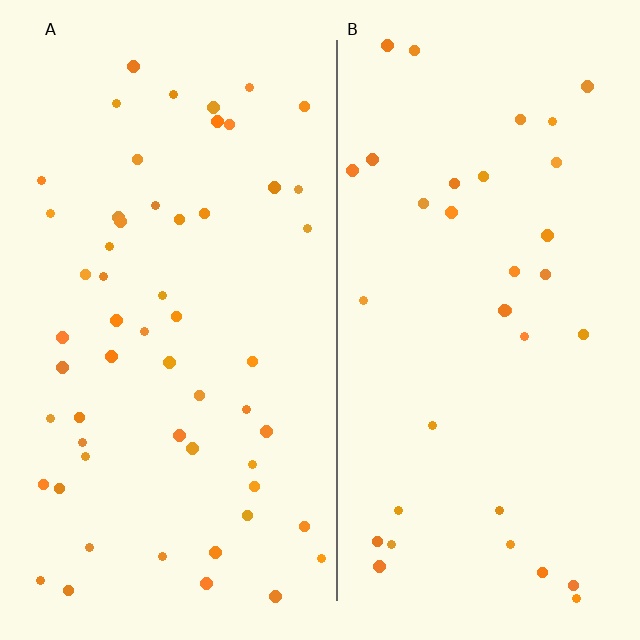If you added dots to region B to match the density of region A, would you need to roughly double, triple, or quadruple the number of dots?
Approximately double.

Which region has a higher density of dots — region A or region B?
A (the left).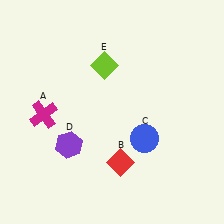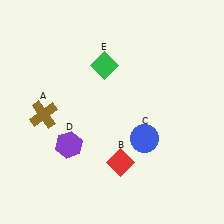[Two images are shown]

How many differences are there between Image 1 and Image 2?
There are 2 differences between the two images.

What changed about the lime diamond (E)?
In Image 1, E is lime. In Image 2, it changed to green.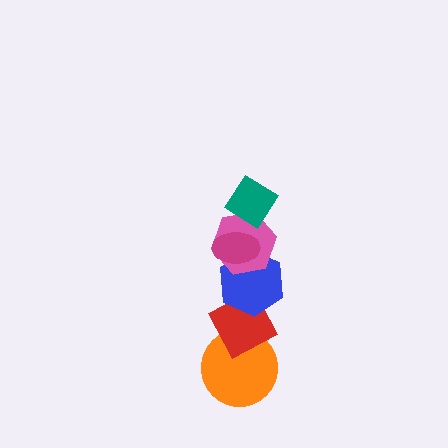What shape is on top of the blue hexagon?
The pink hexagon is on top of the blue hexagon.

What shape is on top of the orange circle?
The red diamond is on top of the orange circle.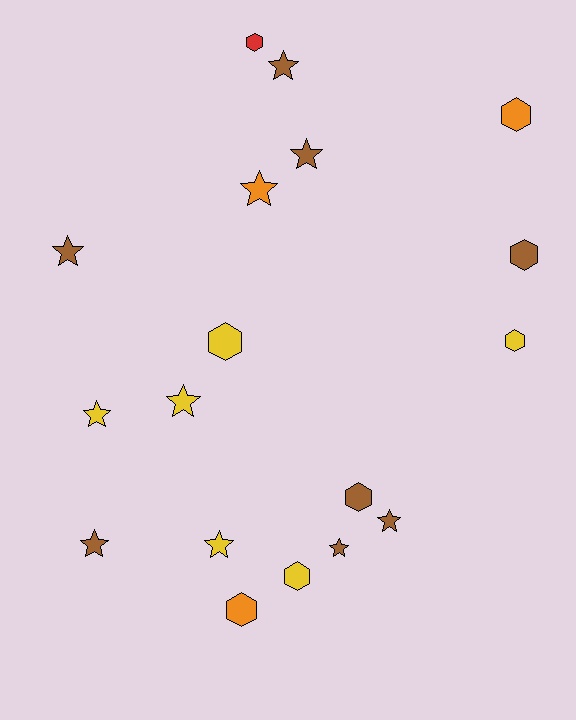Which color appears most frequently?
Brown, with 8 objects.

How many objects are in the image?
There are 18 objects.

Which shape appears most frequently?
Star, with 10 objects.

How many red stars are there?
There are no red stars.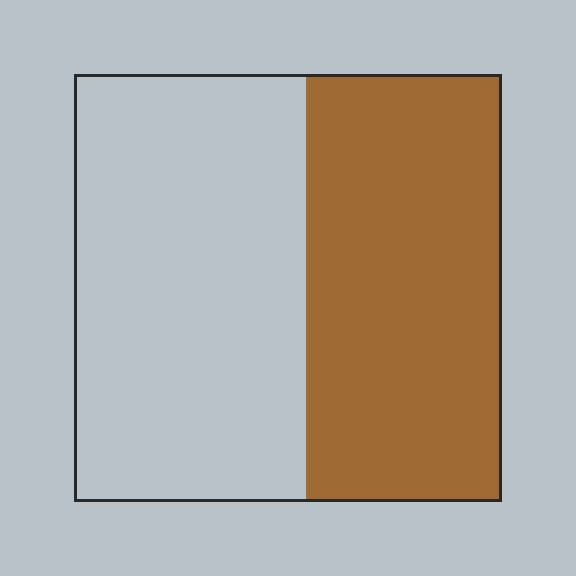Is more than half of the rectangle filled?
No.